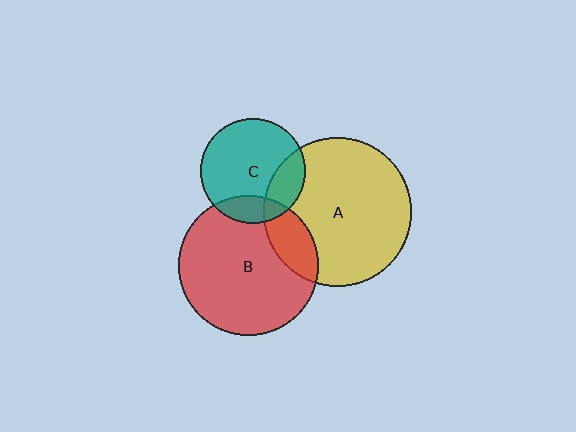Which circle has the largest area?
Circle A (yellow).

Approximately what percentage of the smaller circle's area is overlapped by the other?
Approximately 20%.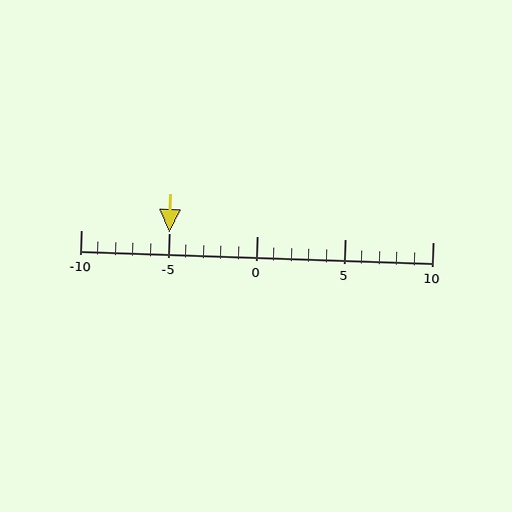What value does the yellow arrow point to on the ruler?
The yellow arrow points to approximately -5.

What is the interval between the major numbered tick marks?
The major tick marks are spaced 5 units apart.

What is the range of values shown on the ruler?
The ruler shows values from -10 to 10.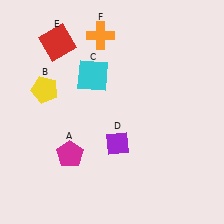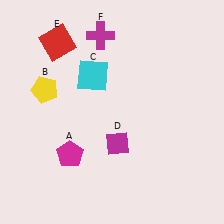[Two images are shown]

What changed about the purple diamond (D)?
In Image 1, D is purple. In Image 2, it changed to magenta.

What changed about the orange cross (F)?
In Image 1, F is orange. In Image 2, it changed to magenta.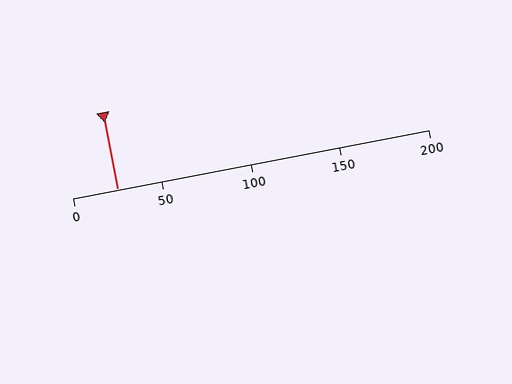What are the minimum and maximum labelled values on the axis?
The axis runs from 0 to 200.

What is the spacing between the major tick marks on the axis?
The major ticks are spaced 50 apart.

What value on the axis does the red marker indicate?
The marker indicates approximately 25.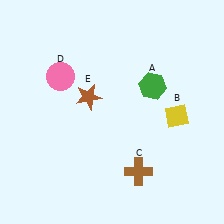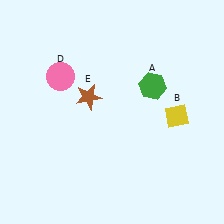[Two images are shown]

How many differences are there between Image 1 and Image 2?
There is 1 difference between the two images.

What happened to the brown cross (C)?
The brown cross (C) was removed in Image 2. It was in the bottom-right area of Image 1.